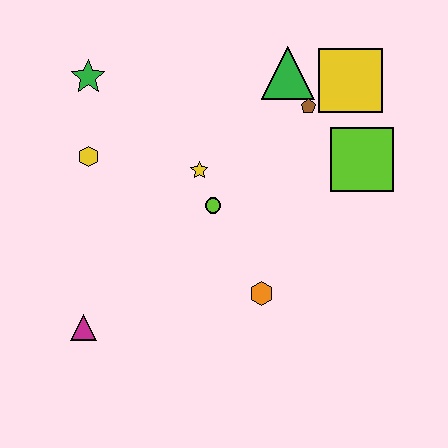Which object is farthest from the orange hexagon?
The green star is farthest from the orange hexagon.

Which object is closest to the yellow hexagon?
The green star is closest to the yellow hexagon.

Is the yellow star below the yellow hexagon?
Yes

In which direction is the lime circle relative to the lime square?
The lime circle is to the left of the lime square.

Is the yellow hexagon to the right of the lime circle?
No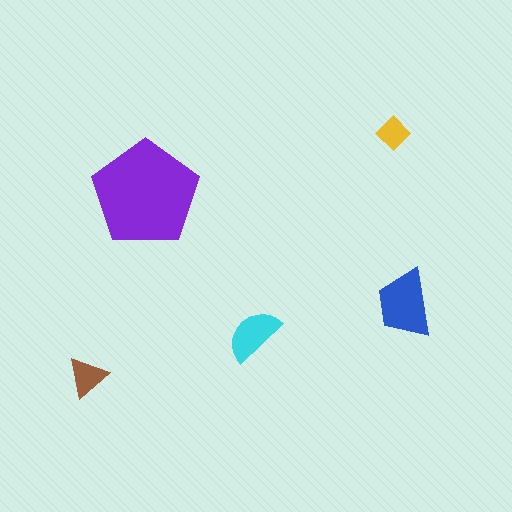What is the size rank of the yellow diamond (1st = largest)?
5th.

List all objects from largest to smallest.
The purple pentagon, the blue trapezoid, the cyan semicircle, the brown triangle, the yellow diamond.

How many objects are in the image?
There are 5 objects in the image.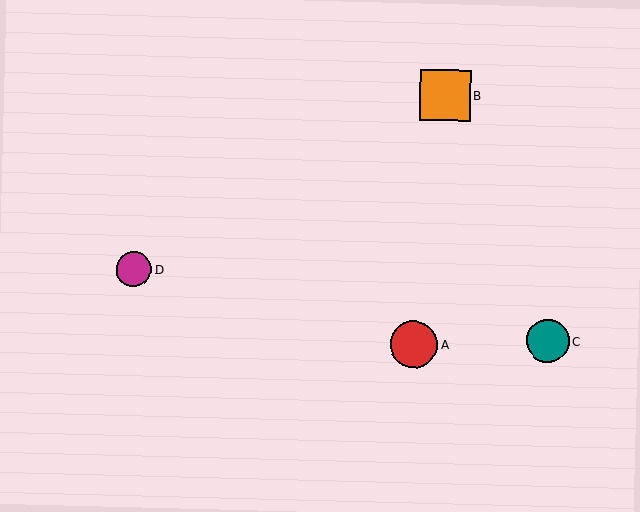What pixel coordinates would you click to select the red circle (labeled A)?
Click at (414, 344) to select the red circle A.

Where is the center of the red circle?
The center of the red circle is at (414, 344).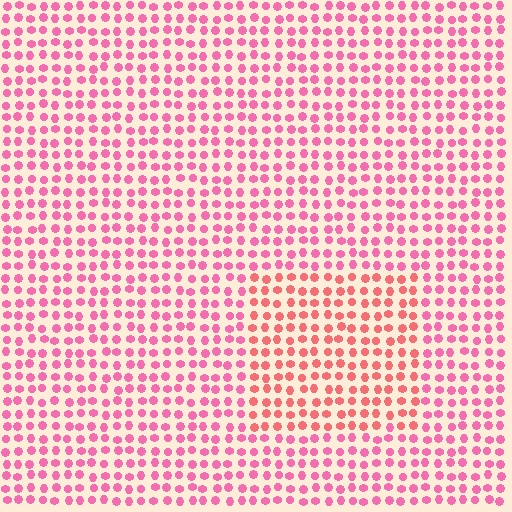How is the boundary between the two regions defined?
The boundary is defined purely by a slight shift in hue (about 27 degrees). Spacing, size, and orientation are identical on both sides.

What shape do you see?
I see a rectangle.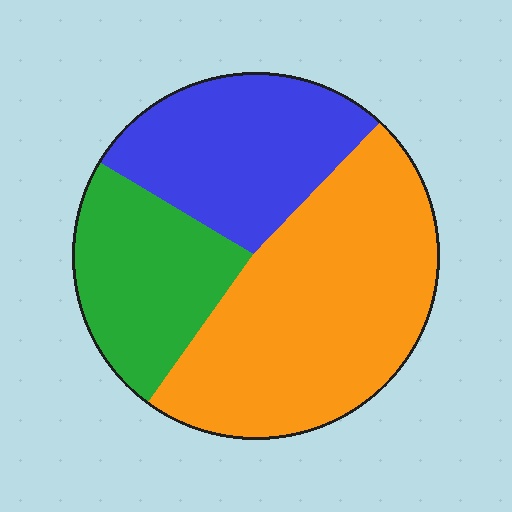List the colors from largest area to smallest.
From largest to smallest: orange, blue, green.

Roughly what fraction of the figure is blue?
Blue covers 28% of the figure.